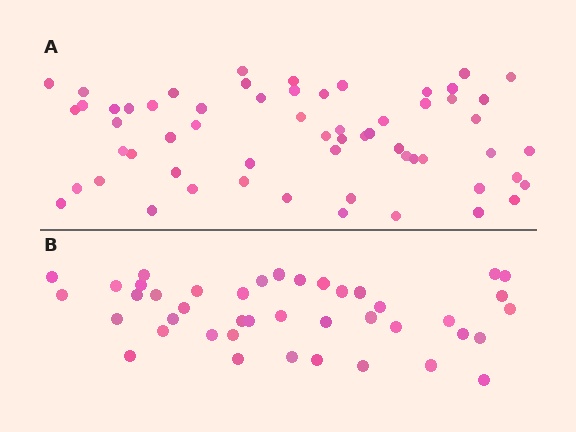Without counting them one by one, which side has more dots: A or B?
Region A (the top region) has more dots.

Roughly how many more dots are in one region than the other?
Region A has approximately 20 more dots than region B.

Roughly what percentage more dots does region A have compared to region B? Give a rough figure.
About 45% more.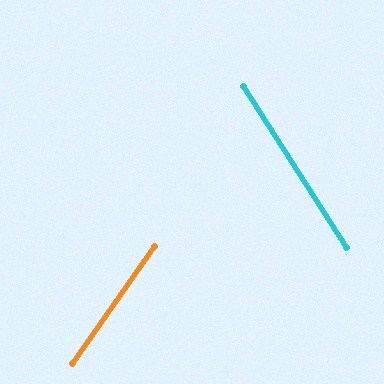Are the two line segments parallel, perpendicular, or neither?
Neither parallel nor perpendicular — they differ by about 67°.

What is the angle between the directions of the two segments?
Approximately 67 degrees.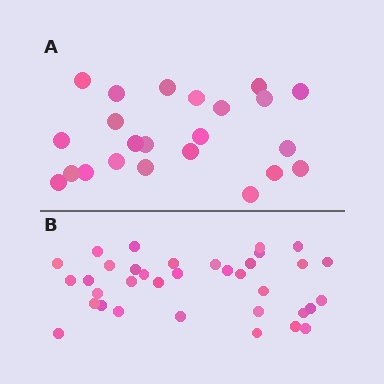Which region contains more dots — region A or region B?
Region B (the bottom region) has more dots.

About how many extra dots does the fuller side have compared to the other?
Region B has roughly 12 or so more dots than region A.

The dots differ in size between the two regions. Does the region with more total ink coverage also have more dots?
No. Region A has more total ink coverage because its dots are larger, but region B actually contains more individual dots. Total area can be misleading — the number of items is what matters here.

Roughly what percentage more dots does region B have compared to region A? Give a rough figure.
About 50% more.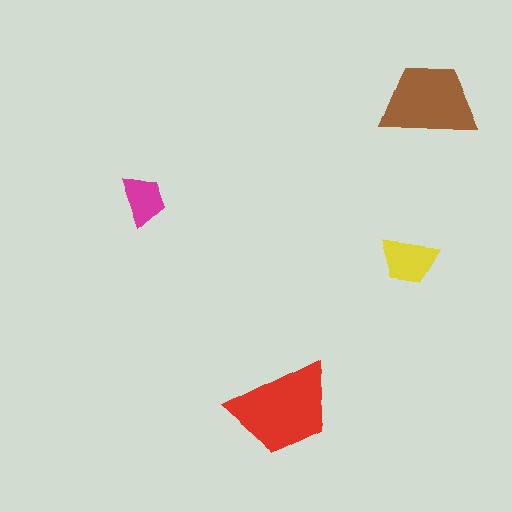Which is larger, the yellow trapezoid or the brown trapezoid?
The brown one.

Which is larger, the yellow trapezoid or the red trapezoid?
The red one.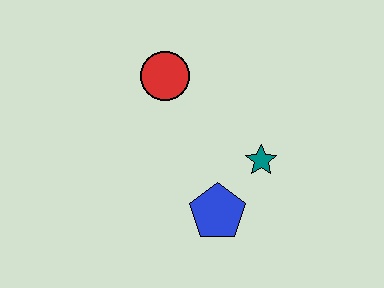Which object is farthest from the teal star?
The red circle is farthest from the teal star.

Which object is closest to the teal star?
The blue pentagon is closest to the teal star.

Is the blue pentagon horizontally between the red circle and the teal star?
Yes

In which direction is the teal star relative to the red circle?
The teal star is to the right of the red circle.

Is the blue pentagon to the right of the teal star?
No